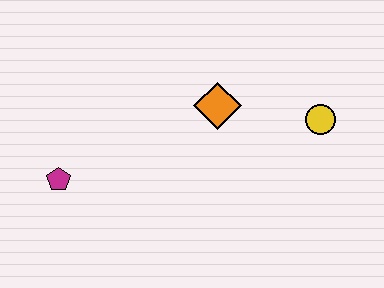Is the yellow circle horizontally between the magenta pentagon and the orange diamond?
No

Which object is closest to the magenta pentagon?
The orange diamond is closest to the magenta pentagon.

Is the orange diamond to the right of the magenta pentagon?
Yes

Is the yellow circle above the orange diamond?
No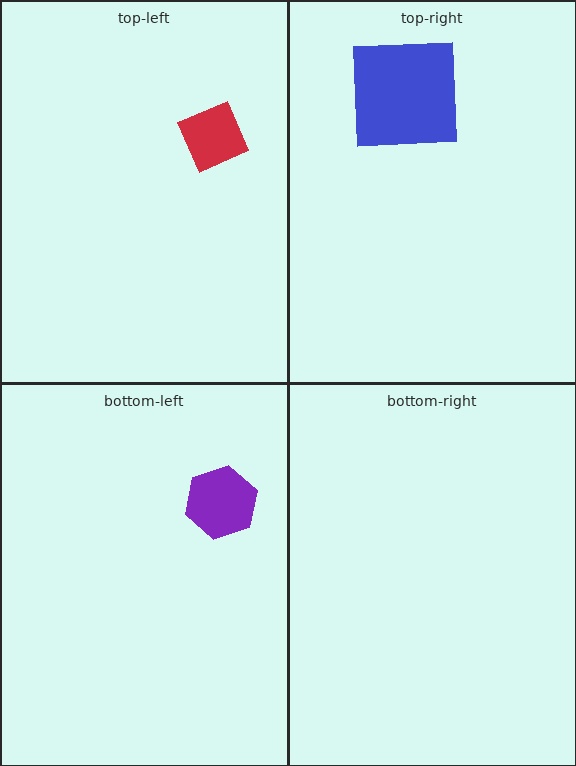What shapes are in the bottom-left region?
The purple hexagon.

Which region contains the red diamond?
The top-left region.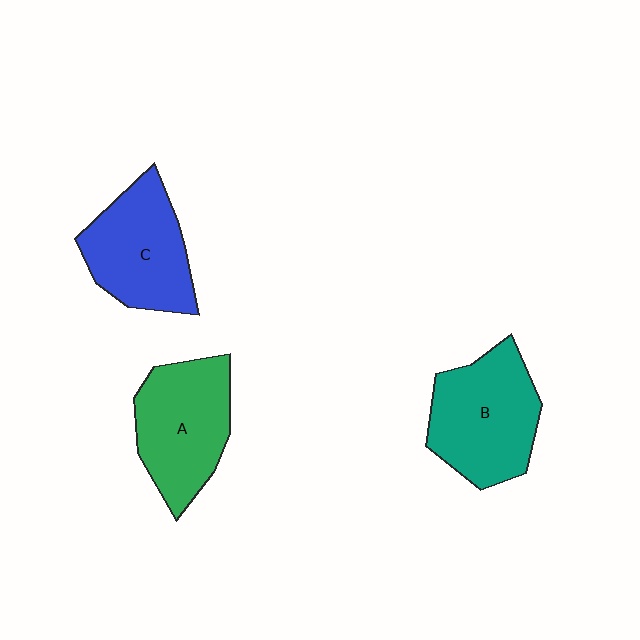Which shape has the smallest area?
Shape C (blue).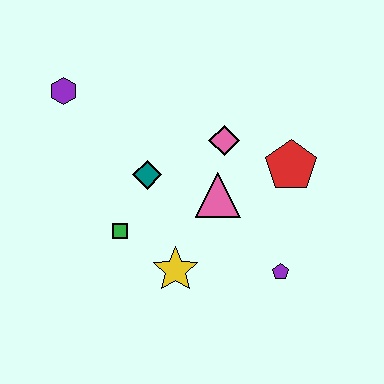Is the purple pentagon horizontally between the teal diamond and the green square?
No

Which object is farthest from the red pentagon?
The purple hexagon is farthest from the red pentagon.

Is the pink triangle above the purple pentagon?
Yes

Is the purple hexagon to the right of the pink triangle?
No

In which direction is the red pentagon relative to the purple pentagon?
The red pentagon is above the purple pentagon.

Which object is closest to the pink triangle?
The pink diamond is closest to the pink triangle.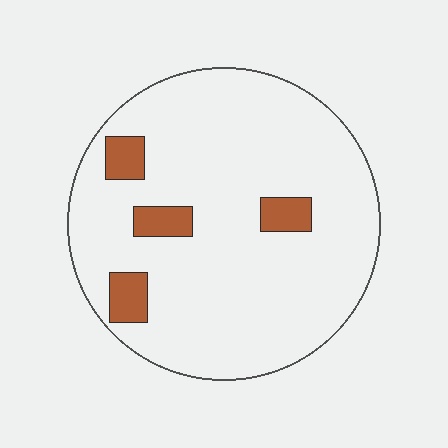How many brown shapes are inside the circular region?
4.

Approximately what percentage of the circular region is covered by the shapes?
Approximately 10%.